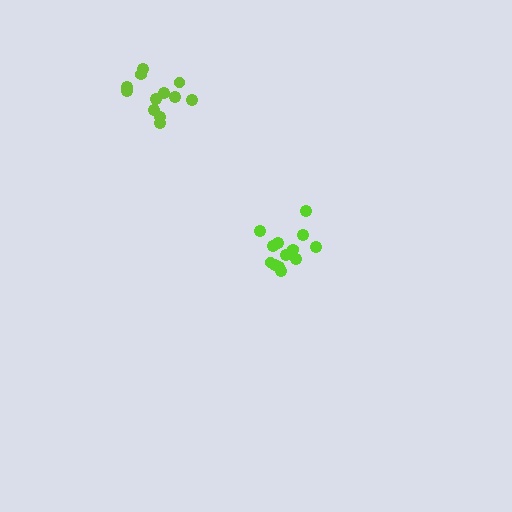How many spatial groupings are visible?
There are 2 spatial groupings.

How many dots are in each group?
Group 1: 13 dots, Group 2: 12 dots (25 total).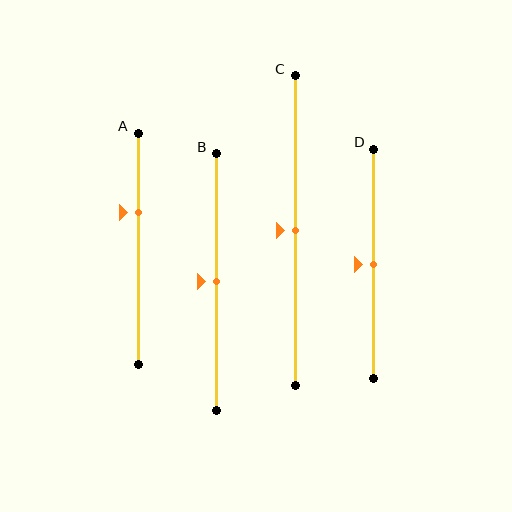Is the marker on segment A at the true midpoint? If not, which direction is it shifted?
No, the marker on segment A is shifted upward by about 16% of the segment length.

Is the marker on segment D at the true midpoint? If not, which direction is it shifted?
Yes, the marker on segment D is at the true midpoint.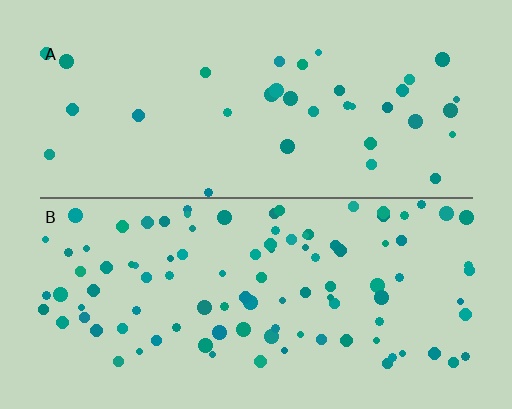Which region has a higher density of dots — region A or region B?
B (the bottom).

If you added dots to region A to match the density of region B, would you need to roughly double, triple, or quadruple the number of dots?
Approximately triple.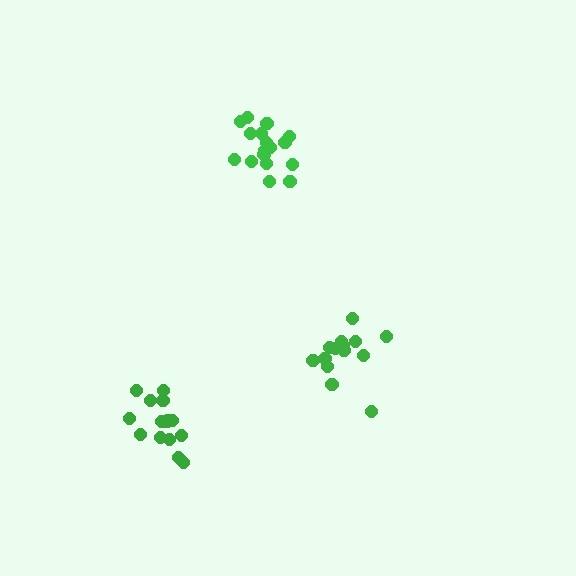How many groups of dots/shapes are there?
There are 3 groups.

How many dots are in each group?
Group 1: 15 dots, Group 2: 17 dots, Group 3: 16 dots (48 total).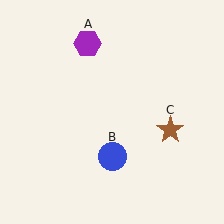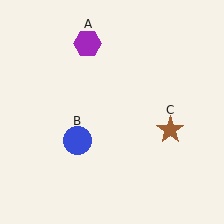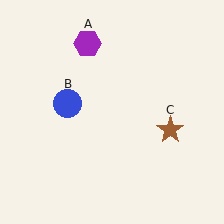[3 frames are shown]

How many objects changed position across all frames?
1 object changed position: blue circle (object B).